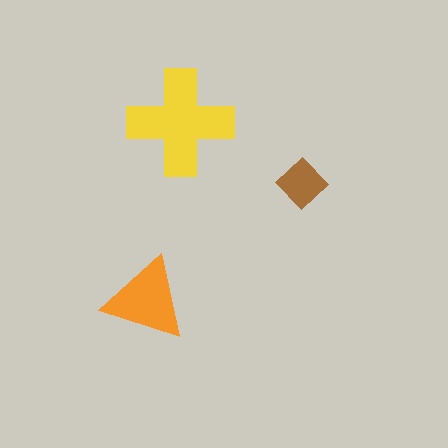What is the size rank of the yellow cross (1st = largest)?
1st.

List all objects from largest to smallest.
The yellow cross, the orange triangle, the brown diamond.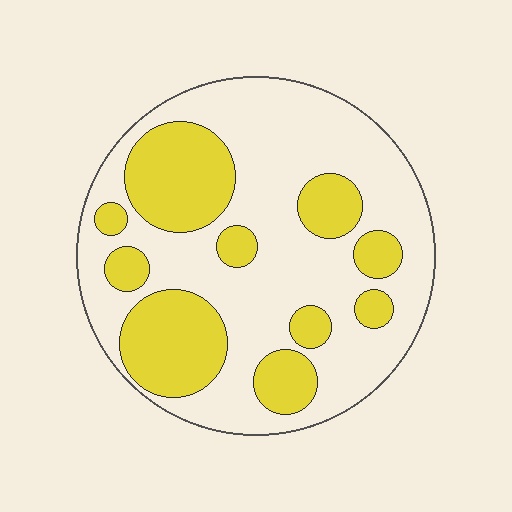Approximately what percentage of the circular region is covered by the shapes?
Approximately 35%.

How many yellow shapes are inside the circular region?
10.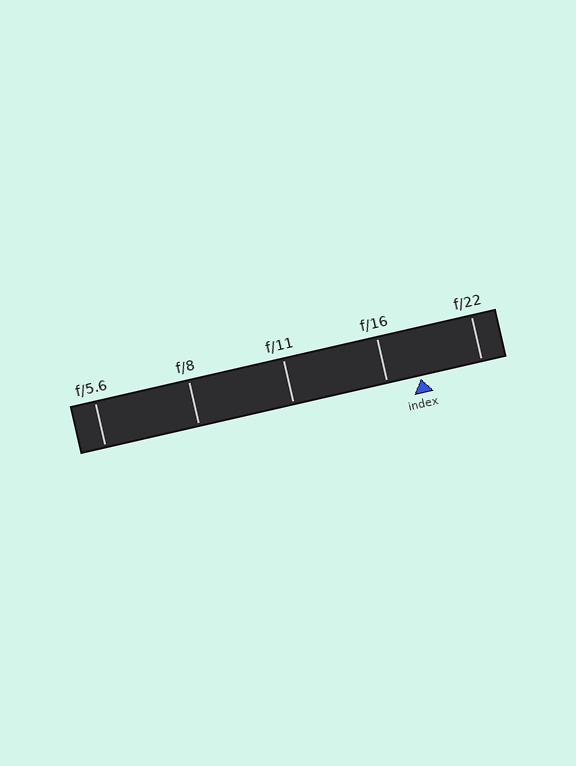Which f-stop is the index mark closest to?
The index mark is closest to f/16.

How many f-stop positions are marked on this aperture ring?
There are 5 f-stop positions marked.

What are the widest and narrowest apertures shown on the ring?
The widest aperture shown is f/5.6 and the narrowest is f/22.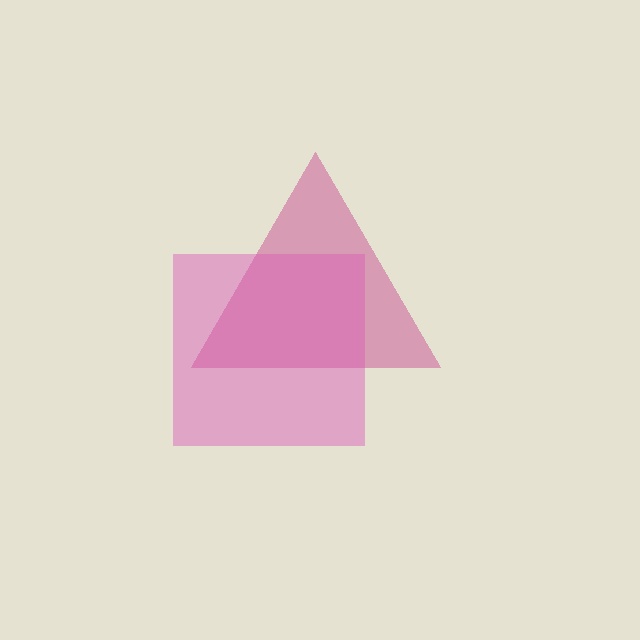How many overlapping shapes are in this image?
There are 2 overlapping shapes in the image.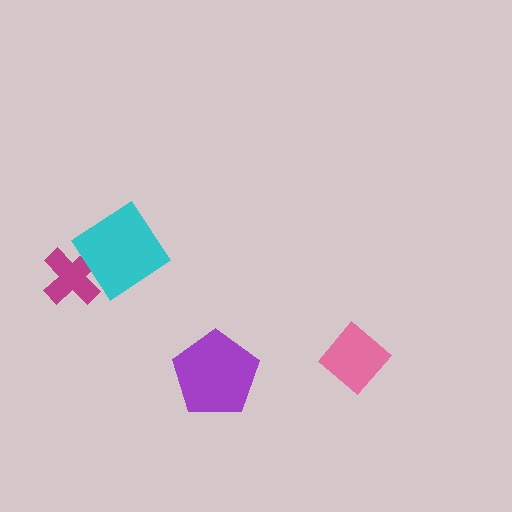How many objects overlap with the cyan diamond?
1 object overlaps with the cyan diamond.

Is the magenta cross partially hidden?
Yes, it is partially covered by another shape.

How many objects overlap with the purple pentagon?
0 objects overlap with the purple pentagon.